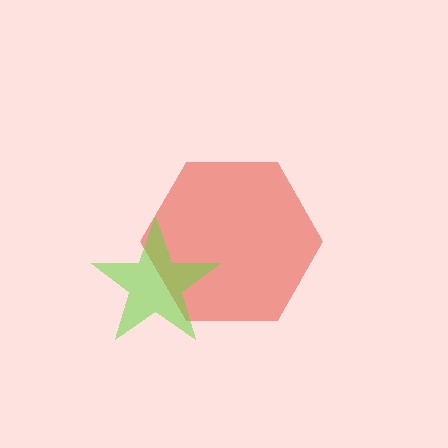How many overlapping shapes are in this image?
There are 2 overlapping shapes in the image.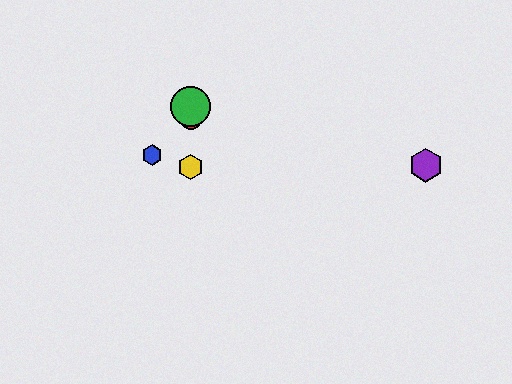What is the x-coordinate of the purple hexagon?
The purple hexagon is at x≈426.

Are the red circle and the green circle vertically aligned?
Yes, both are at x≈191.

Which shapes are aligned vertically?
The red circle, the green circle, the yellow hexagon are aligned vertically.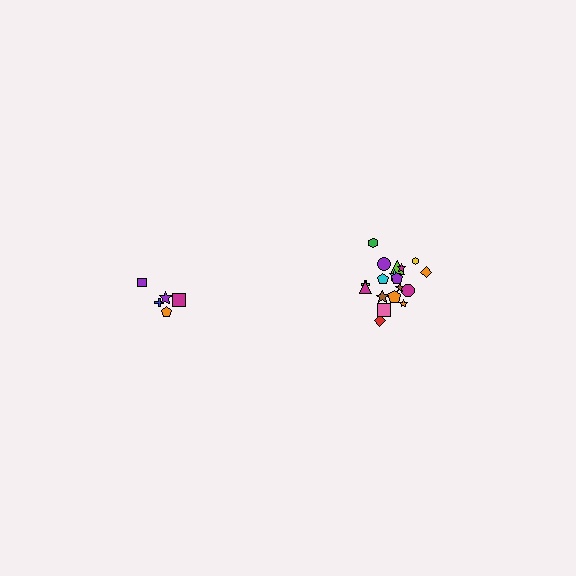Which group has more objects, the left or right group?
The right group.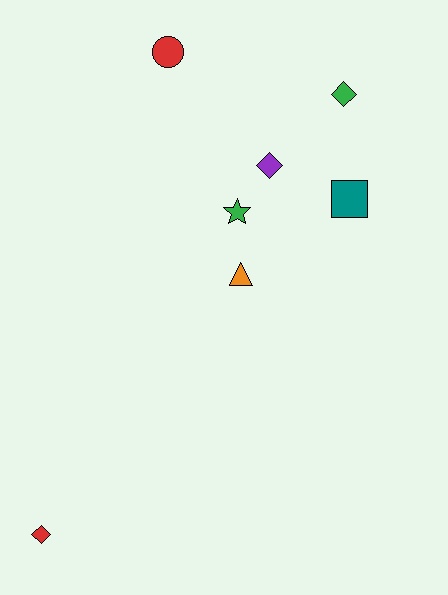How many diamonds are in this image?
There are 3 diamonds.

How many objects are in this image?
There are 7 objects.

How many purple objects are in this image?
There is 1 purple object.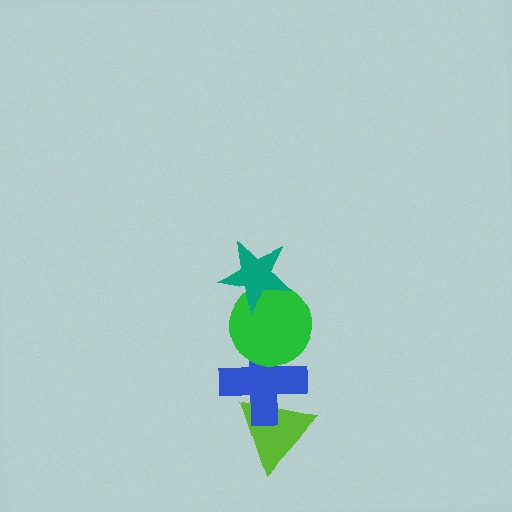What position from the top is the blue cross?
The blue cross is 3rd from the top.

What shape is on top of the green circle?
The teal star is on top of the green circle.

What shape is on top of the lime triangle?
The blue cross is on top of the lime triangle.